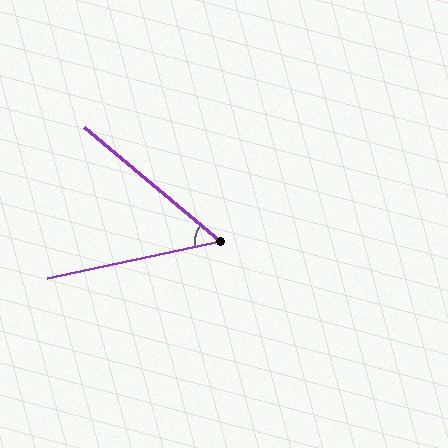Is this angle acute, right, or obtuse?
It is acute.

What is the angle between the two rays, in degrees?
Approximately 52 degrees.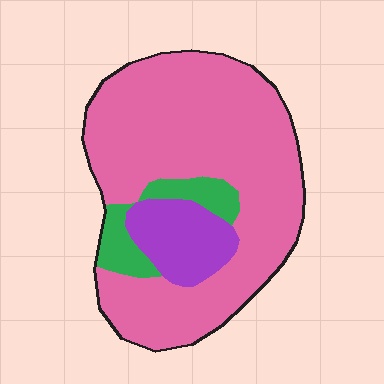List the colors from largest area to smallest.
From largest to smallest: pink, purple, green.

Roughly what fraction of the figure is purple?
Purple takes up less than a quarter of the figure.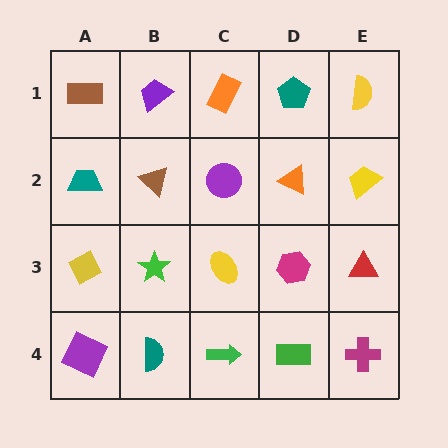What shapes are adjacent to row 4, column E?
A red triangle (row 3, column E), a green rectangle (row 4, column D).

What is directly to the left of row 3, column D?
A yellow ellipse.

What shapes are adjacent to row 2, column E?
A yellow semicircle (row 1, column E), a red triangle (row 3, column E), an orange triangle (row 2, column D).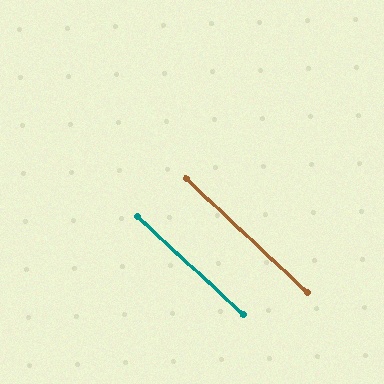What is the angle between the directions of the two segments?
Approximately 0 degrees.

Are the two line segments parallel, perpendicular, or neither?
Parallel — their directions differ by only 0.3°.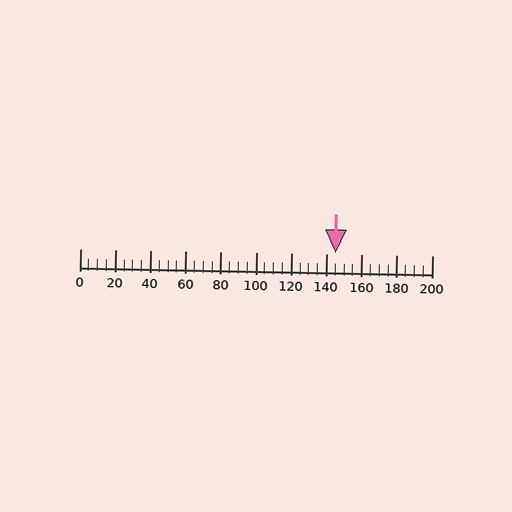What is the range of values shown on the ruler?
The ruler shows values from 0 to 200.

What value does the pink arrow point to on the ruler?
The pink arrow points to approximately 145.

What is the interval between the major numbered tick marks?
The major tick marks are spaced 20 units apart.